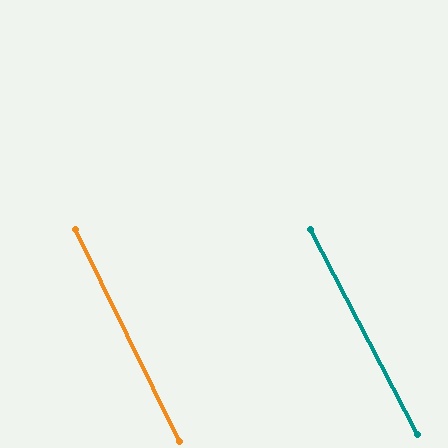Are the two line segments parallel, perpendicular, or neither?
Parallel — their directions differ by only 1.4°.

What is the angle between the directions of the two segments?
Approximately 1 degree.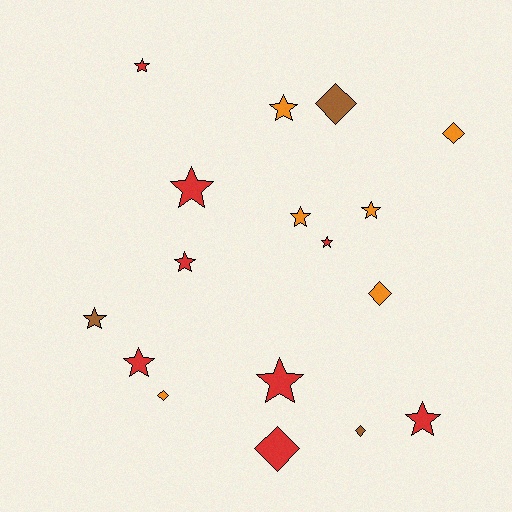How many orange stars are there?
There are 3 orange stars.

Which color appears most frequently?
Red, with 8 objects.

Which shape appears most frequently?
Star, with 11 objects.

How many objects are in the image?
There are 17 objects.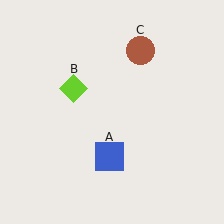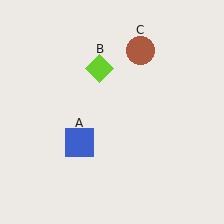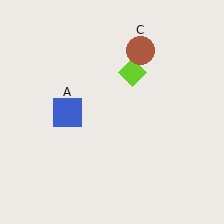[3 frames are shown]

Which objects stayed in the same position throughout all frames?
Brown circle (object C) remained stationary.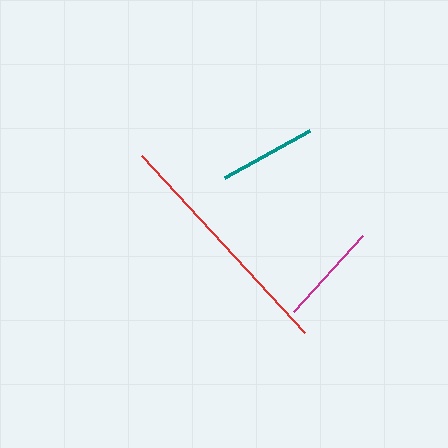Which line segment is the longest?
The red line is the longest at approximately 241 pixels.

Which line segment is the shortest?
The teal line is the shortest at approximately 98 pixels.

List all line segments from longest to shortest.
From longest to shortest: red, magenta, teal.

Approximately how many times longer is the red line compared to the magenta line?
The red line is approximately 2.4 times the length of the magenta line.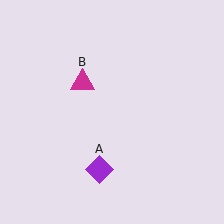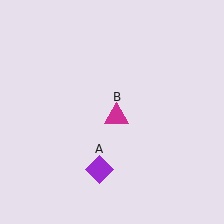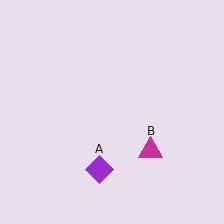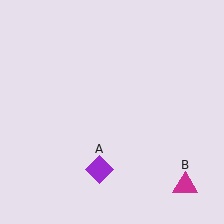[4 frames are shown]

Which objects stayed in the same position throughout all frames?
Purple diamond (object A) remained stationary.